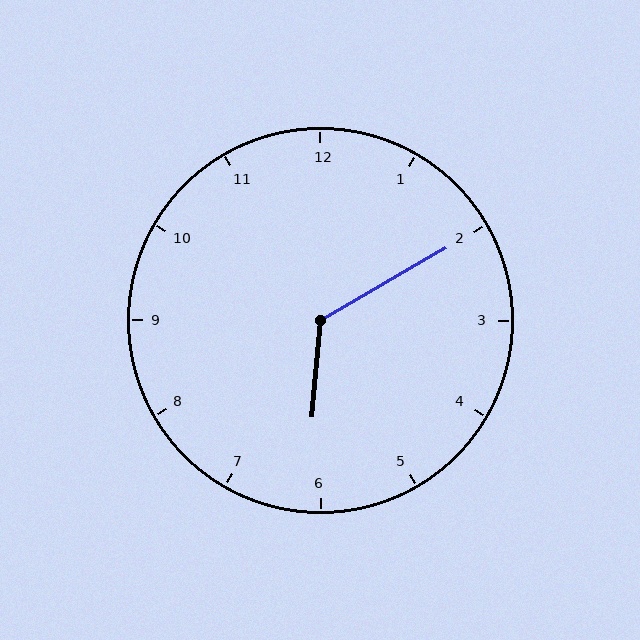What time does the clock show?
6:10.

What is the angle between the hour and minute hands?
Approximately 125 degrees.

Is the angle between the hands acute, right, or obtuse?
It is obtuse.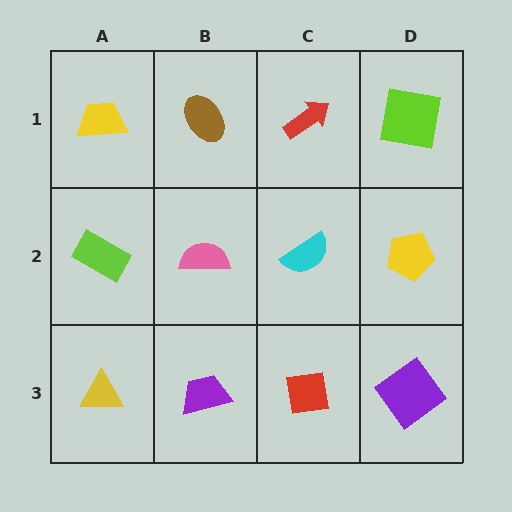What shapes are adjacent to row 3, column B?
A pink semicircle (row 2, column B), a yellow triangle (row 3, column A), a red square (row 3, column C).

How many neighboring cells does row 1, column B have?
3.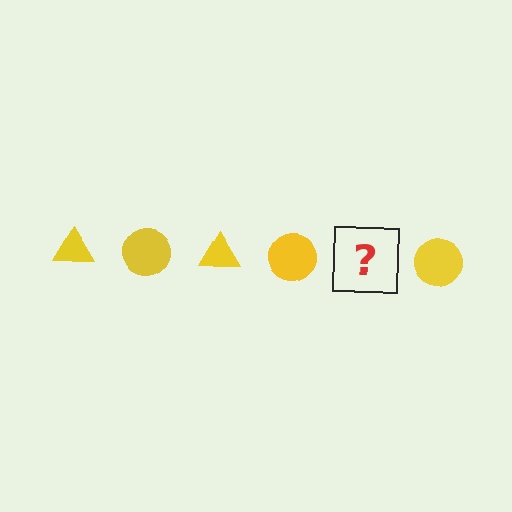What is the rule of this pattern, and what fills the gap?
The rule is that the pattern cycles through triangle, circle shapes in yellow. The gap should be filled with a yellow triangle.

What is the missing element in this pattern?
The missing element is a yellow triangle.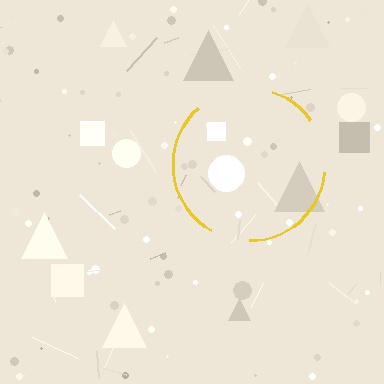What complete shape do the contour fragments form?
The contour fragments form a circle.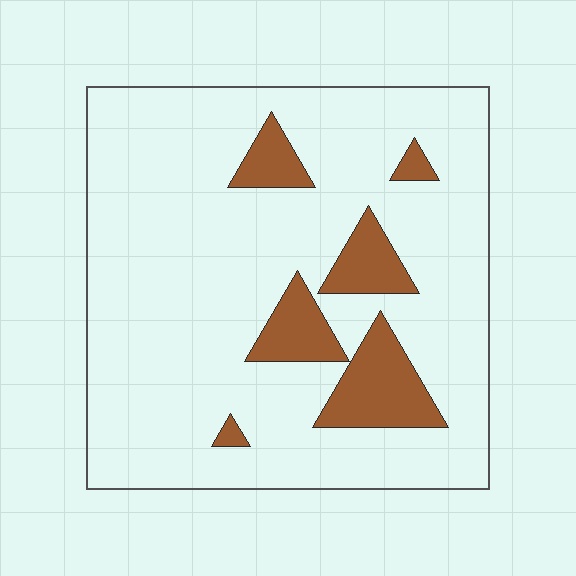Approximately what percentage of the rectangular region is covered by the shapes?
Approximately 15%.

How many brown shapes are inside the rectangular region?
6.